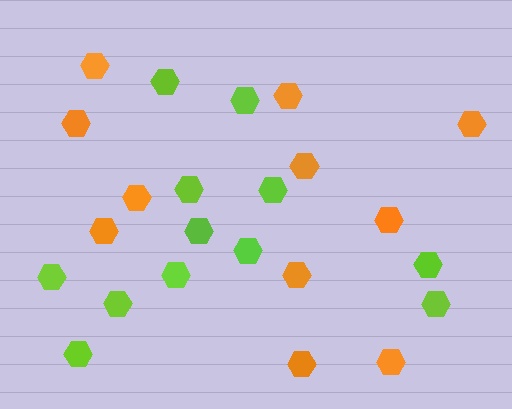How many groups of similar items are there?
There are 2 groups: one group of orange hexagons (11) and one group of lime hexagons (12).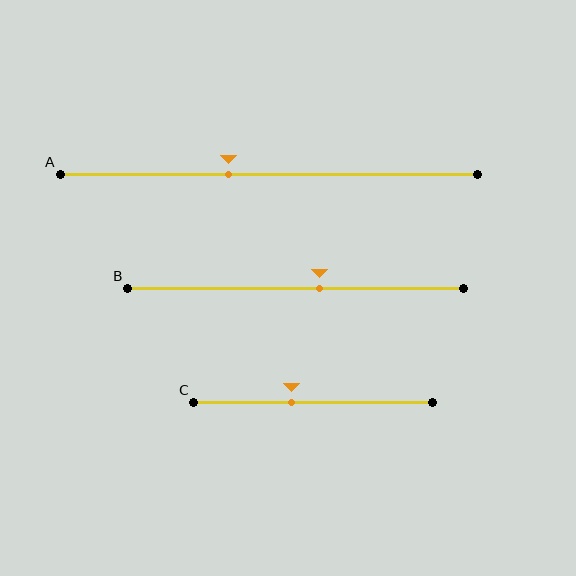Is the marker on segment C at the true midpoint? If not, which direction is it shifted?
No, the marker on segment C is shifted to the left by about 9% of the segment length.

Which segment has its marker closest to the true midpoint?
Segment B has its marker closest to the true midpoint.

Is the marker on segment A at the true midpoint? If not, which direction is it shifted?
No, the marker on segment A is shifted to the left by about 10% of the segment length.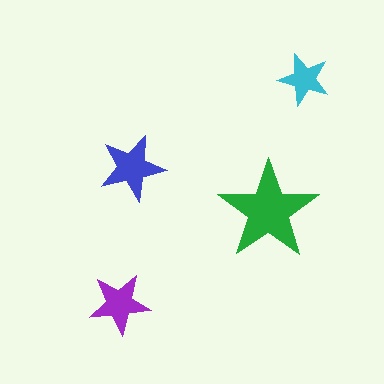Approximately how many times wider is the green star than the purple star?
About 1.5 times wider.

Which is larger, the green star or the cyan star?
The green one.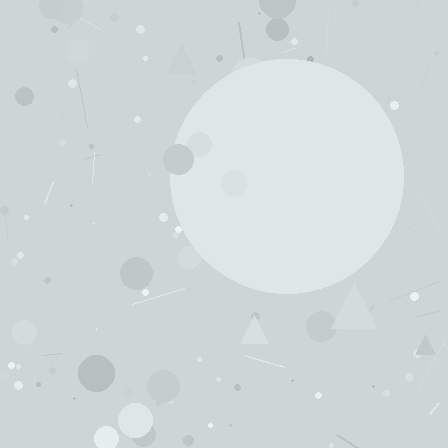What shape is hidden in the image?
A circle is hidden in the image.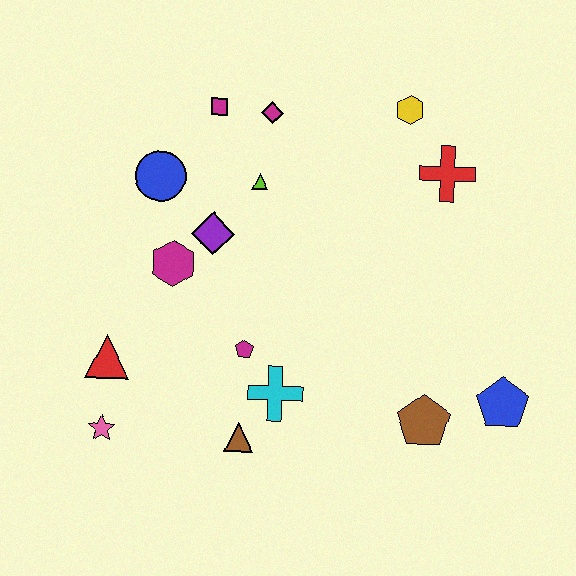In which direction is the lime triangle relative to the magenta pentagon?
The lime triangle is above the magenta pentagon.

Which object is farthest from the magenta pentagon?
The yellow hexagon is farthest from the magenta pentagon.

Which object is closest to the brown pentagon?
The blue pentagon is closest to the brown pentagon.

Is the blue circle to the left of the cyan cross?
Yes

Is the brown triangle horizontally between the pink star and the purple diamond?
No